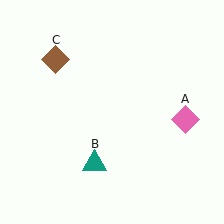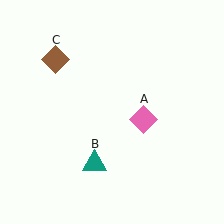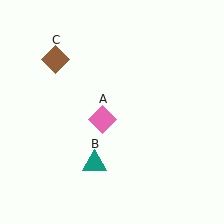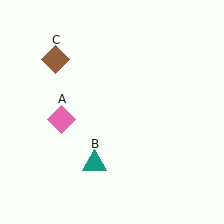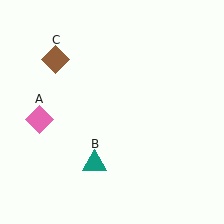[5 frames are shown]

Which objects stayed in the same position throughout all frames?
Teal triangle (object B) and brown diamond (object C) remained stationary.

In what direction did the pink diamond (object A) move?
The pink diamond (object A) moved left.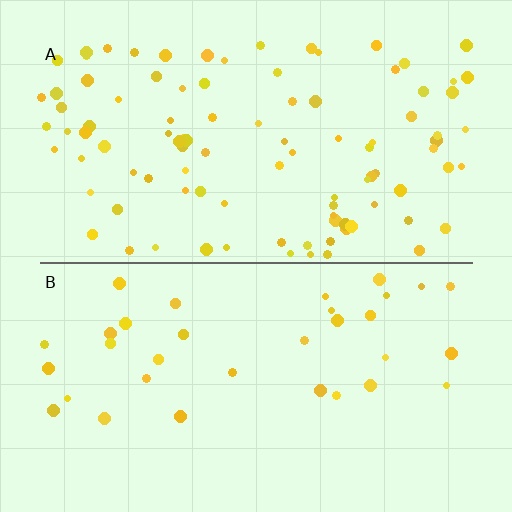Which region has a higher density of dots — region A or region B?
A (the top).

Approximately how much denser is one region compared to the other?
Approximately 2.9× — region A over region B.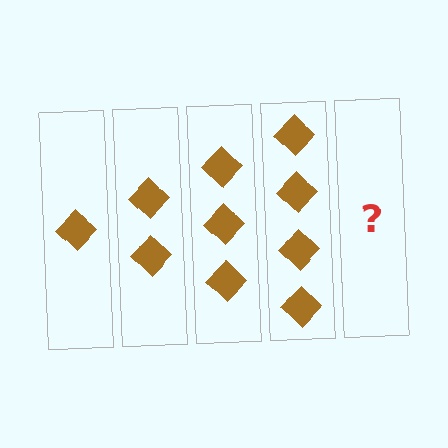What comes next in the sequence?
The next element should be 5 diamonds.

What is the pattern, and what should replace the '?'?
The pattern is that each step adds one more diamond. The '?' should be 5 diamonds.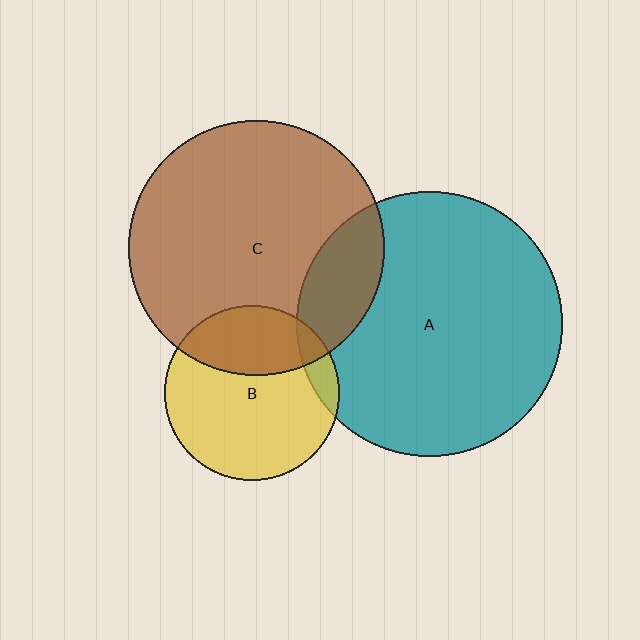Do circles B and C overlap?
Yes.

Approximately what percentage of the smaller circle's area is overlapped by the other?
Approximately 30%.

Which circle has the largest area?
Circle A (teal).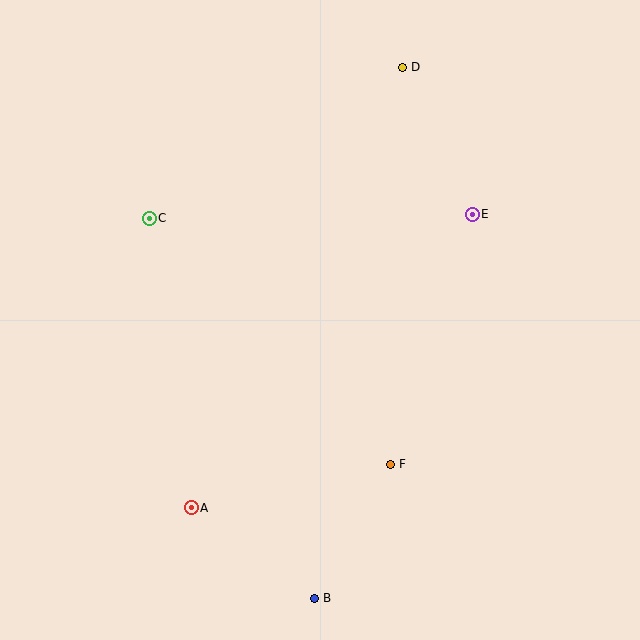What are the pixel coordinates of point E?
Point E is at (472, 214).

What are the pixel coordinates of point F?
Point F is at (390, 464).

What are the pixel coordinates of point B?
Point B is at (314, 598).